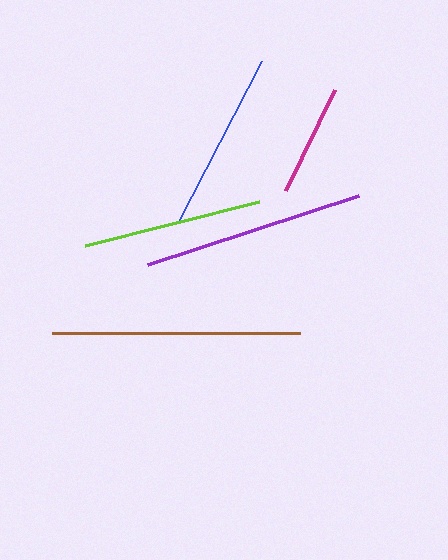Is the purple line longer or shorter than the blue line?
The purple line is longer than the blue line.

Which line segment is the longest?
The brown line is the longest at approximately 248 pixels.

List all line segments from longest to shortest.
From longest to shortest: brown, purple, blue, lime, magenta.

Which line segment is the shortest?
The magenta line is the shortest at approximately 113 pixels.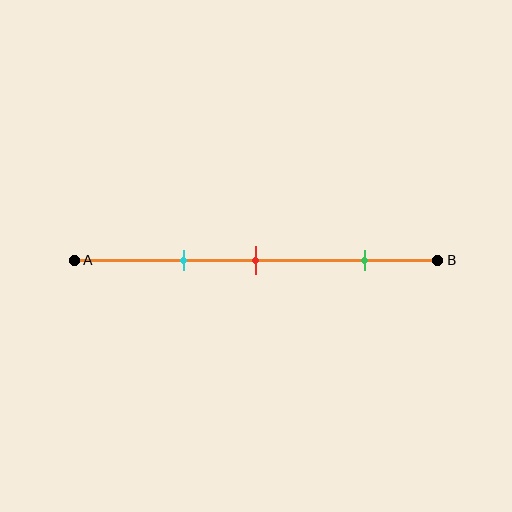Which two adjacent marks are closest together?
The cyan and red marks are the closest adjacent pair.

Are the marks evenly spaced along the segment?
No, the marks are not evenly spaced.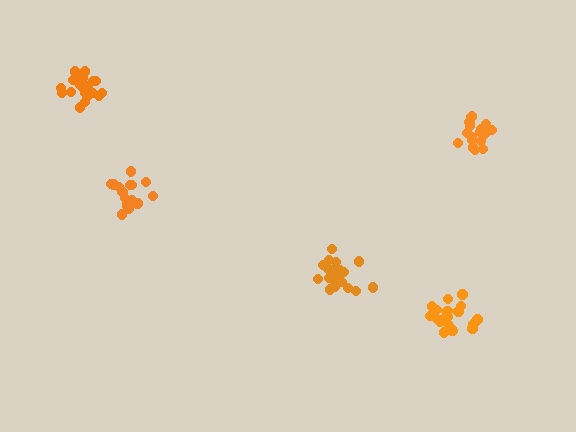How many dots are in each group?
Group 1: 21 dots, Group 2: 19 dots, Group 3: 20 dots, Group 4: 21 dots, Group 5: 18 dots (99 total).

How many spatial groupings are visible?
There are 5 spatial groupings.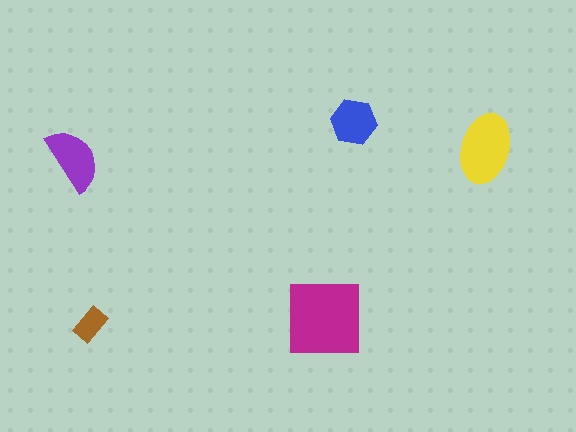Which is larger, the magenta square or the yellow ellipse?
The magenta square.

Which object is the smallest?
The brown rectangle.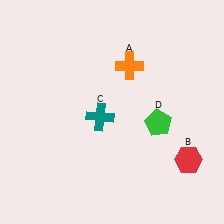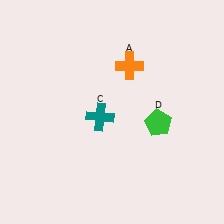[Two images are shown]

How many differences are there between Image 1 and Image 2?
There is 1 difference between the two images.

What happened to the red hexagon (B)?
The red hexagon (B) was removed in Image 2. It was in the bottom-right area of Image 1.